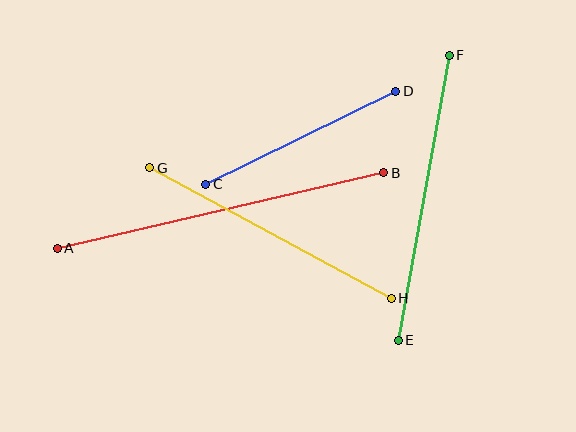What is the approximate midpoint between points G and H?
The midpoint is at approximately (270, 233) pixels.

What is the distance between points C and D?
The distance is approximately 212 pixels.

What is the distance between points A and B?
The distance is approximately 335 pixels.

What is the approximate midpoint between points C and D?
The midpoint is at approximately (301, 138) pixels.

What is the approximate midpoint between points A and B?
The midpoint is at approximately (220, 210) pixels.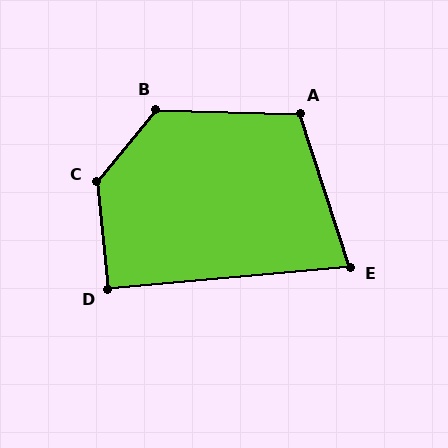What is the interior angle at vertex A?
Approximately 110 degrees (obtuse).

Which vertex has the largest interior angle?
C, at approximately 136 degrees.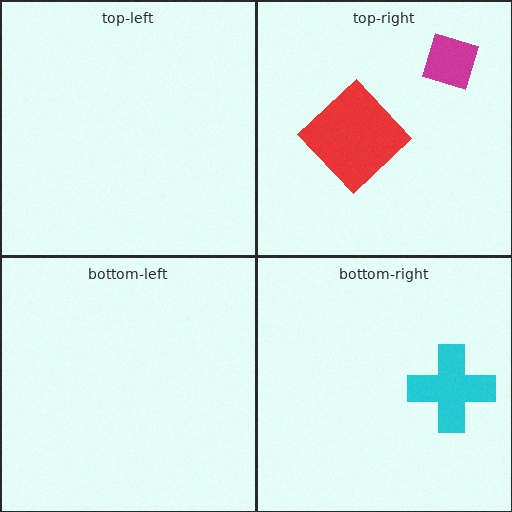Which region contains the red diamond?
The top-right region.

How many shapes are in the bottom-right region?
1.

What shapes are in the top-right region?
The red diamond, the magenta diamond.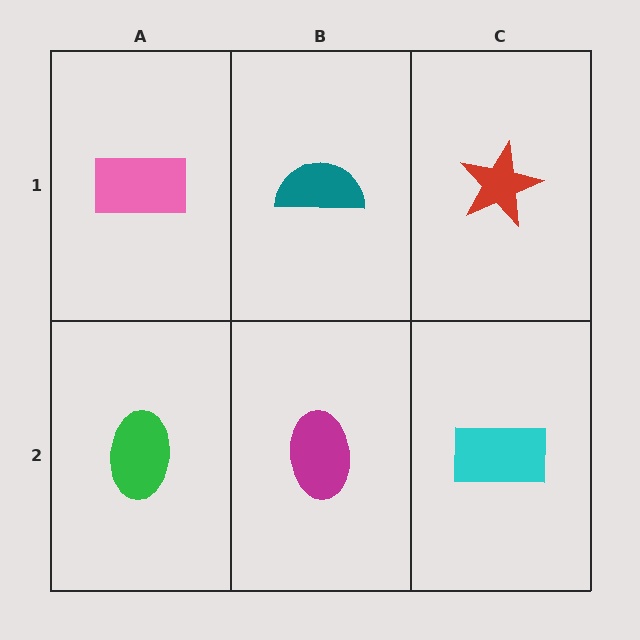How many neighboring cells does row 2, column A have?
2.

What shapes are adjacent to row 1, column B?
A magenta ellipse (row 2, column B), a pink rectangle (row 1, column A), a red star (row 1, column C).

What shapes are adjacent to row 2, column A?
A pink rectangle (row 1, column A), a magenta ellipse (row 2, column B).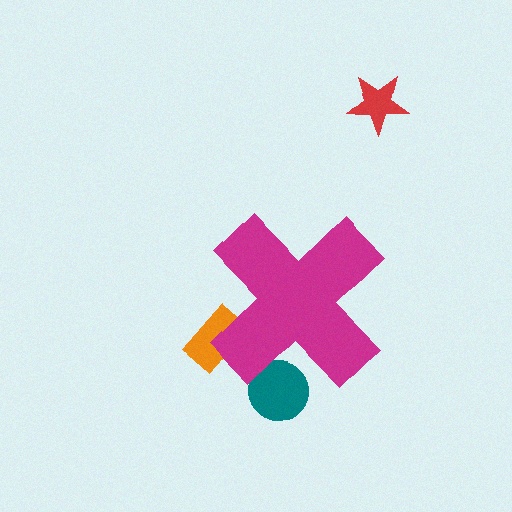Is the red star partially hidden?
No, the red star is fully visible.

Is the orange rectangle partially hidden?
Yes, the orange rectangle is partially hidden behind the magenta cross.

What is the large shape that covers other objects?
A magenta cross.